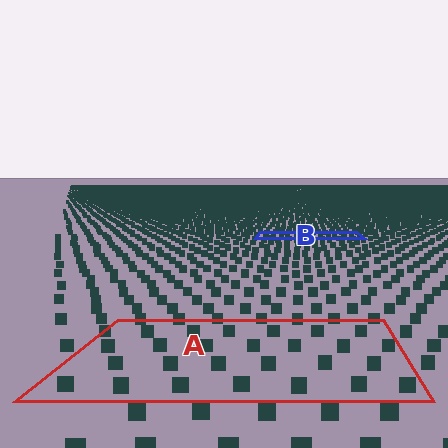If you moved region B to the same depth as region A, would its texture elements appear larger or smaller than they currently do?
They would appear larger. At a closer depth, the same texture elements are projected at a bigger on-screen size.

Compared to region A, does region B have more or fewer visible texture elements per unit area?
Region B has more texture elements per unit area — they are packed more densely because it is farther away.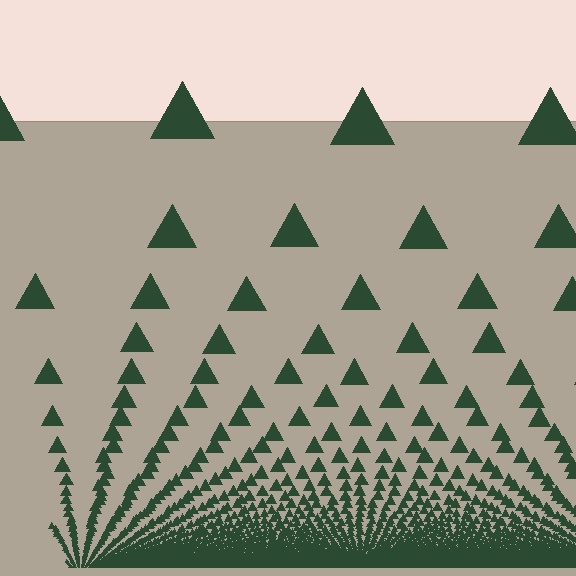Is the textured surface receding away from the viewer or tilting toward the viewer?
The surface appears to tilt toward the viewer. Texture elements get larger and sparser toward the top.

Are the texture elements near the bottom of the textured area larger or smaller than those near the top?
Smaller. The gradient is inverted — elements near the bottom are smaller and denser.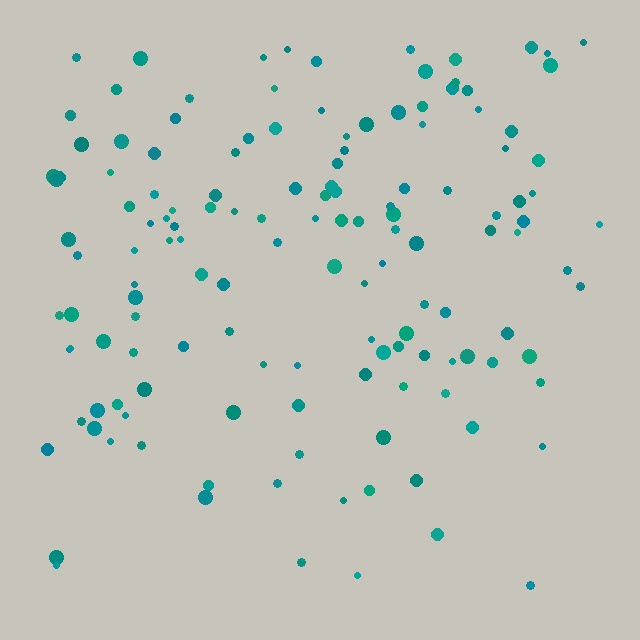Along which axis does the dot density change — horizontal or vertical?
Vertical.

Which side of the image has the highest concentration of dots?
The top.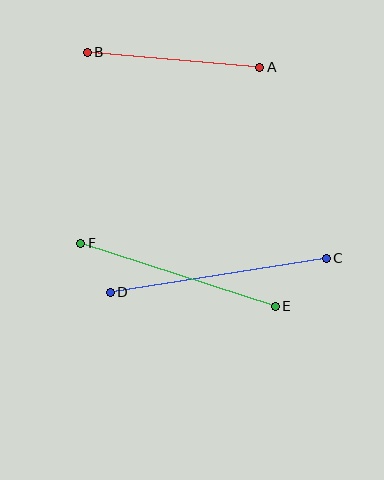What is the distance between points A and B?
The distance is approximately 173 pixels.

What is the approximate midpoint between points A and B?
The midpoint is at approximately (174, 60) pixels.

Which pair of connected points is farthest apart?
Points C and D are farthest apart.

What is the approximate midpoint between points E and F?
The midpoint is at approximately (178, 275) pixels.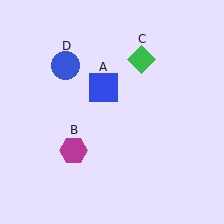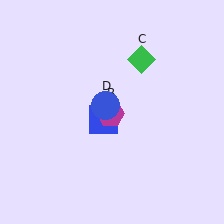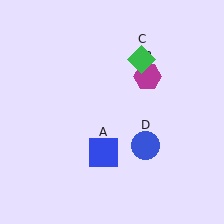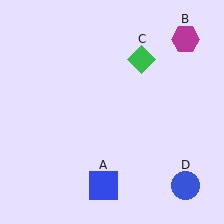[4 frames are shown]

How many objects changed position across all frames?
3 objects changed position: blue square (object A), magenta hexagon (object B), blue circle (object D).